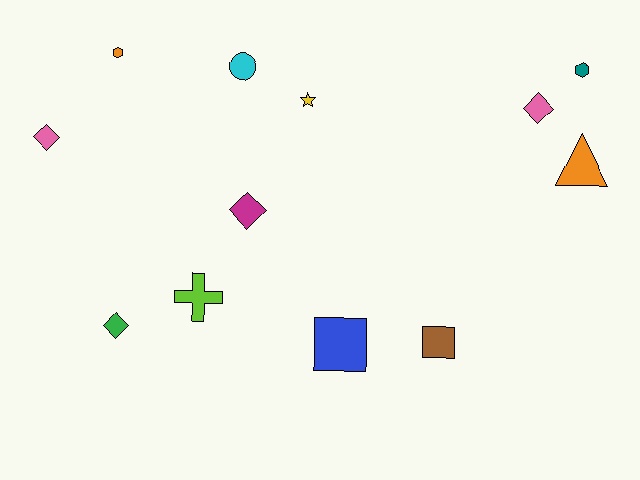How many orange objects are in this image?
There are 2 orange objects.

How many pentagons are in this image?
There are no pentagons.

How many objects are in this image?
There are 12 objects.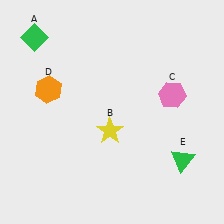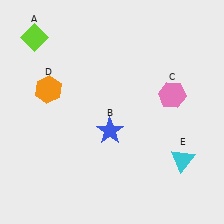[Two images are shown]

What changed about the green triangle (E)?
In Image 1, E is green. In Image 2, it changed to cyan.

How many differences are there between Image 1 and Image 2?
There are 3 differences between the two images.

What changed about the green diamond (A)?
In Image 1, A is green. In Image 2, it changed to lime.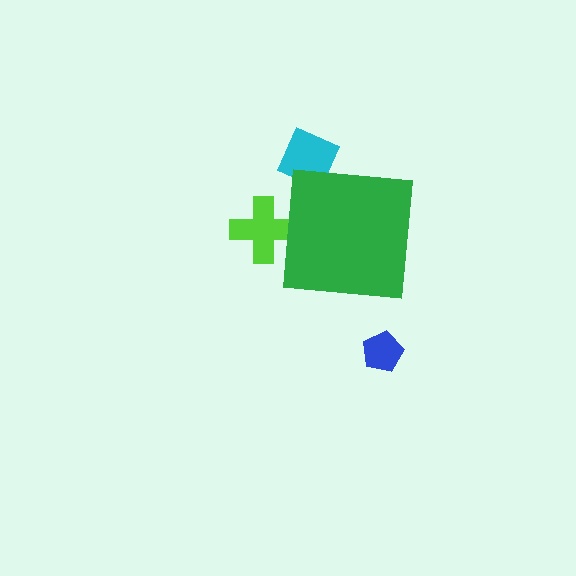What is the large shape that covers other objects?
A green square.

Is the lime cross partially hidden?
Yes, the lime cross is partially hidden behind the green square.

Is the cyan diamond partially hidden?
Yes, the cyan diamond is partially hidden behind the green square.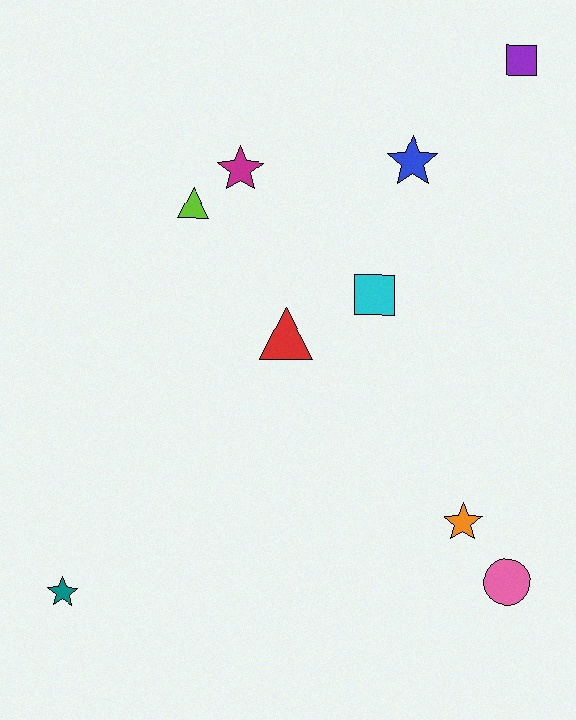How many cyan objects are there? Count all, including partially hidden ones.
There is 1 cyan object.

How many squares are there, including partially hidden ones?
There are 2 squares.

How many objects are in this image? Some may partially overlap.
There are 9 objects.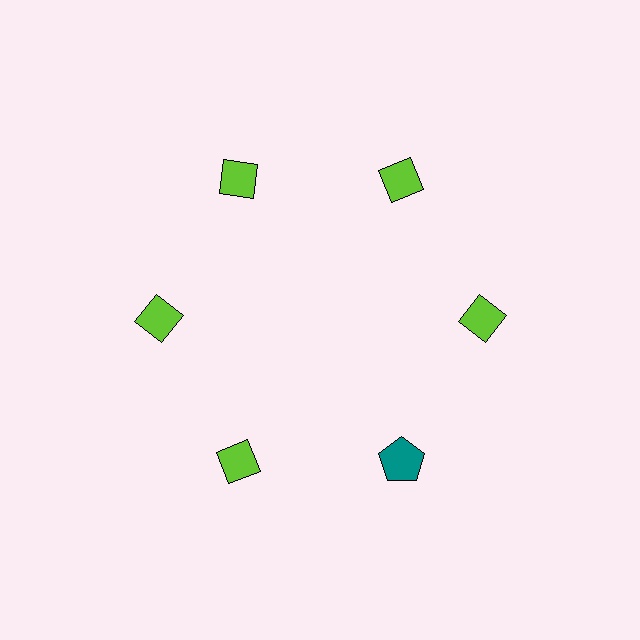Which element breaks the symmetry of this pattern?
The teal pentagon at roughly the 5 o'clock position breaks the symmetry. All other shapes are lime diamonds.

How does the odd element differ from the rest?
It differs in both color (teal instead of lime) and shape (pentagon instead of diamond).